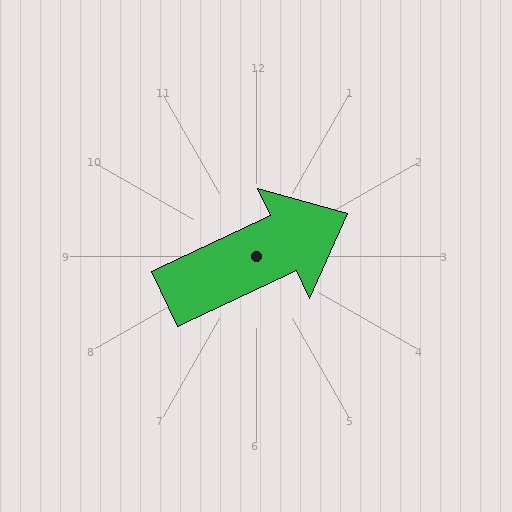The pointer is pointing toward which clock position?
Roughly 2 o'clock.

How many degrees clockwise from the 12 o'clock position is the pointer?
Approximately 65 degrees.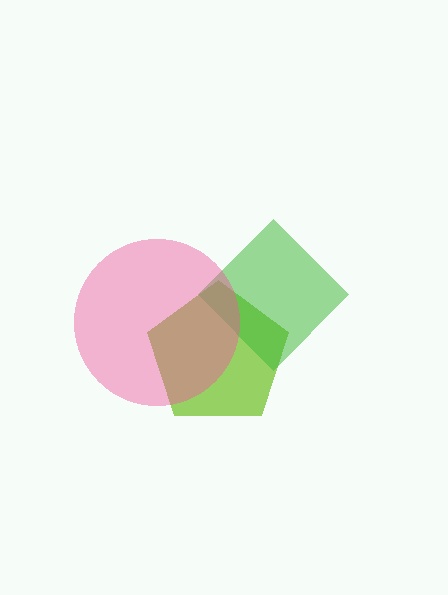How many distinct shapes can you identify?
There are 3 distinct shapes: a lime pentagon, a green diamond, a pink circle.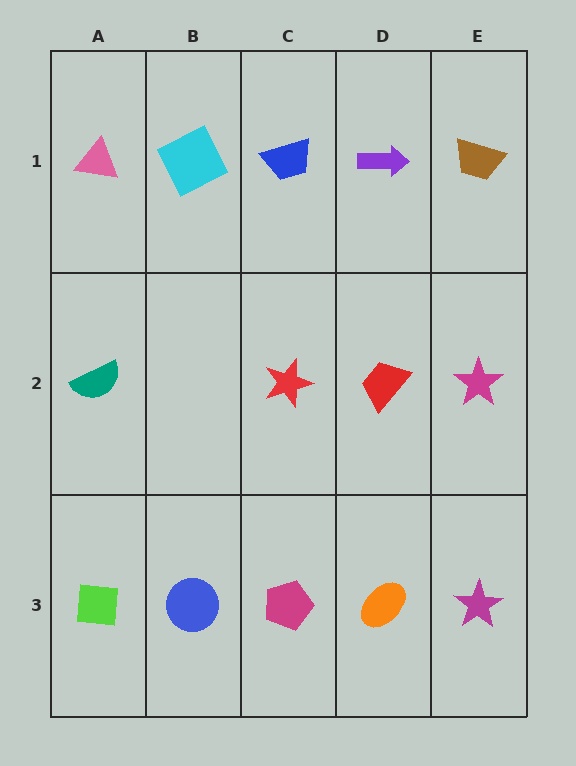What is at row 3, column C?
A magenta pentagon.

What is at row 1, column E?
A brown trapezoid.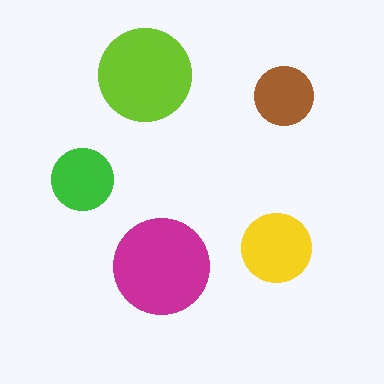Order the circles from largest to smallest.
the magenta one, the lime one, the yellow one, the green one, the brown one.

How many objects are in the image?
There are 5 objects in the image.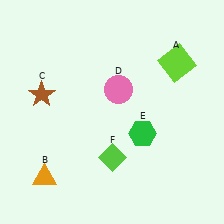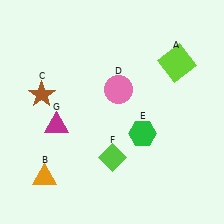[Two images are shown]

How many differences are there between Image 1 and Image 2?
There is 1 difference between the two images.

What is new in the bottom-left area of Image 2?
A magenta triangle (G) was added in the bottom-left area of Image 2.